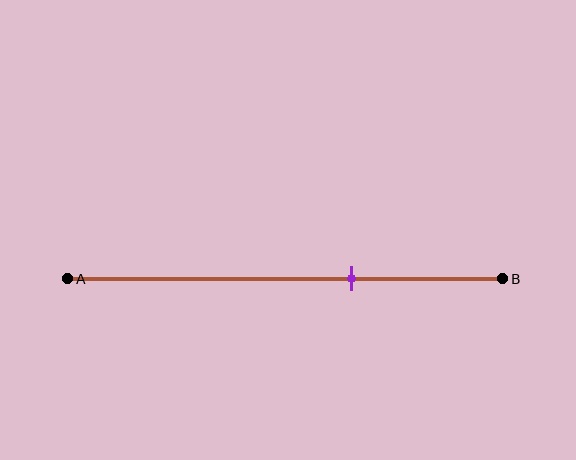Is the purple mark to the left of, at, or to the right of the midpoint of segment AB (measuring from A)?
The purple mark is to the right of the midpoint of segment AB.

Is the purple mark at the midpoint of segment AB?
No, the mark is at about 65% from A, not at the 50% midpoint.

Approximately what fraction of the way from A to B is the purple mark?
The purple mark is approximately 65% of the way from A to B.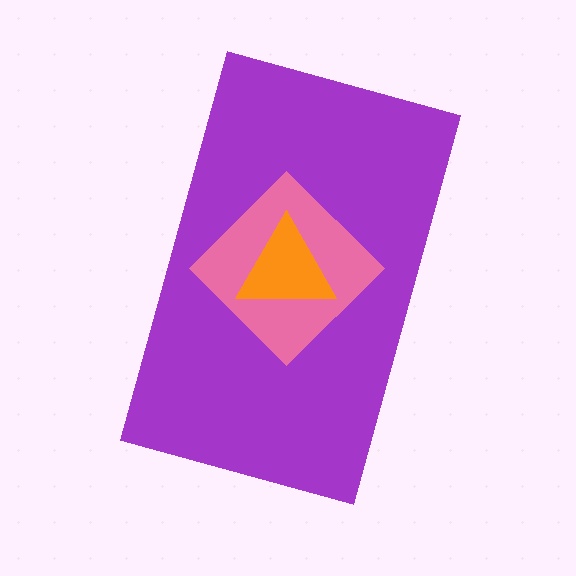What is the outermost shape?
The purple rectangle.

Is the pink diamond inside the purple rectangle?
Yes.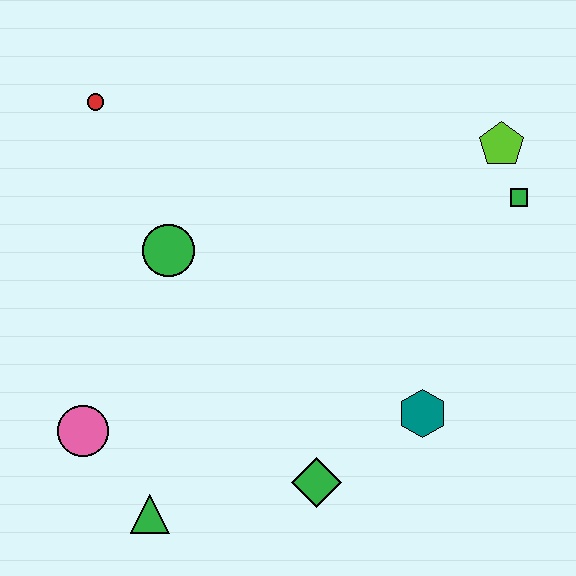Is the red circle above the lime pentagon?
Yes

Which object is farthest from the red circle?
The teal hexagon is farthest from the red circle.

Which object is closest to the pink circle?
The green triangle is closest to the pink circle.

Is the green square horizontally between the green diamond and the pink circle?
No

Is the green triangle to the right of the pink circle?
Yes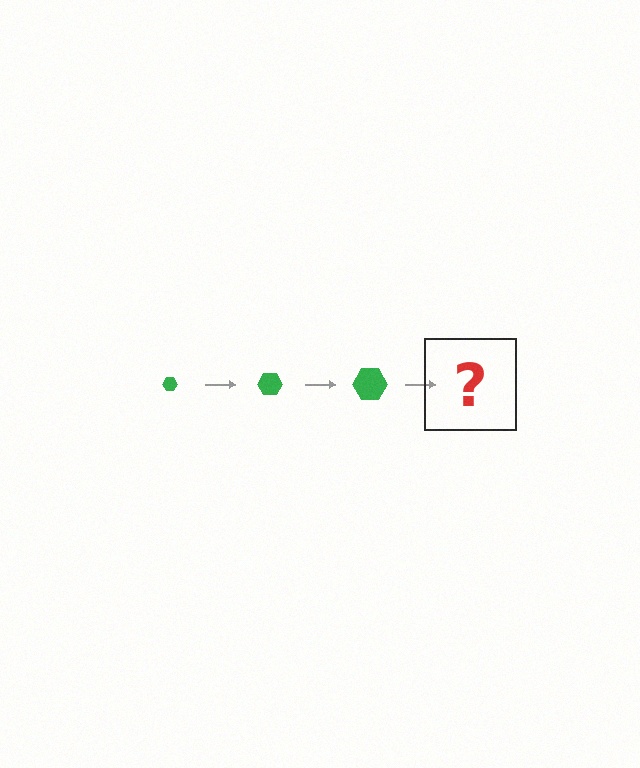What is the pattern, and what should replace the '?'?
The pattern is that the hexagon gets progressively larger each step. The '?' should be a green hexagon, larger than the previous one.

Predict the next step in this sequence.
The next step is a green hexagon, larger than the previous one.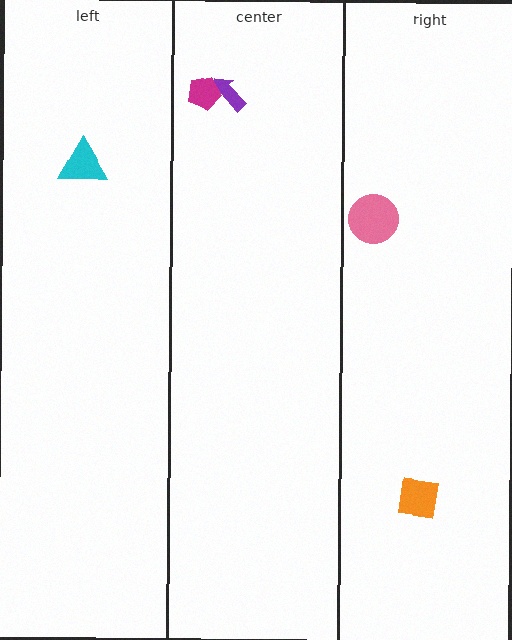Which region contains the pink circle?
The right region.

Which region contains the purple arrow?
The center region.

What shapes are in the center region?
The purple arrow, the magenta pentagon.